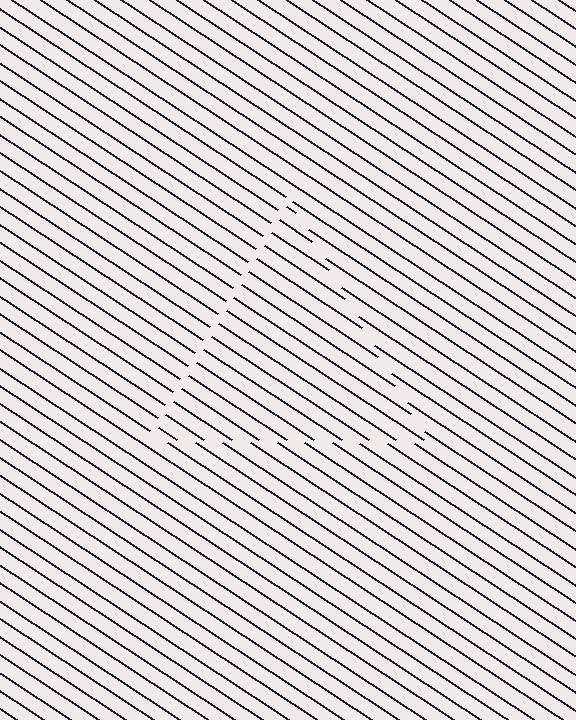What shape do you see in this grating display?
An illusory triangle. The interior of the shape contains the same grating, shifted by half a period — the contour is defined by the phase discontinuity where line-ends from the inner and outer gratings abut.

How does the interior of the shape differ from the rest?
The interior of the shape contains the same grating, shifted by half a period — the contour is defined by the phase discontinuity where line-ends from the inner and outer gratings abut.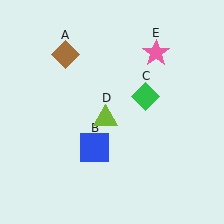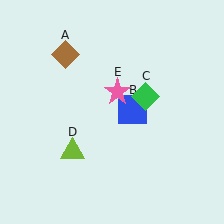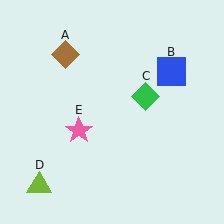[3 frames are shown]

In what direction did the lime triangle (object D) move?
The lime triangle (object D) moved down and to the left.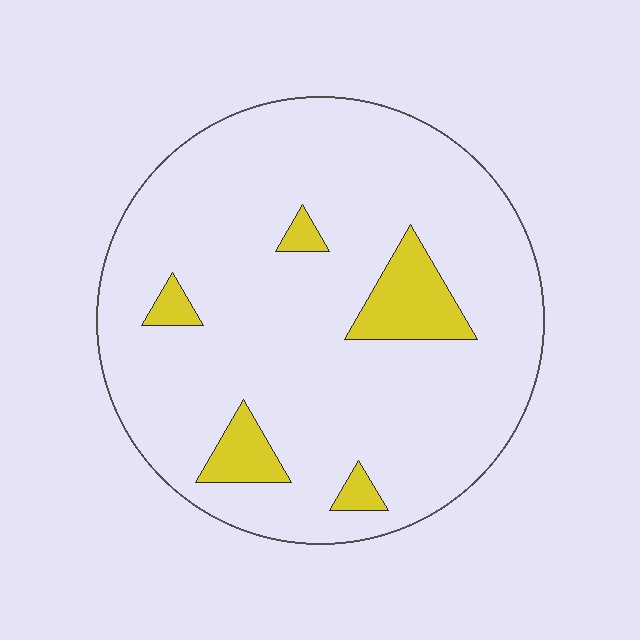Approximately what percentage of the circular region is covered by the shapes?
Approximately 10%.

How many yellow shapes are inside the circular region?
5.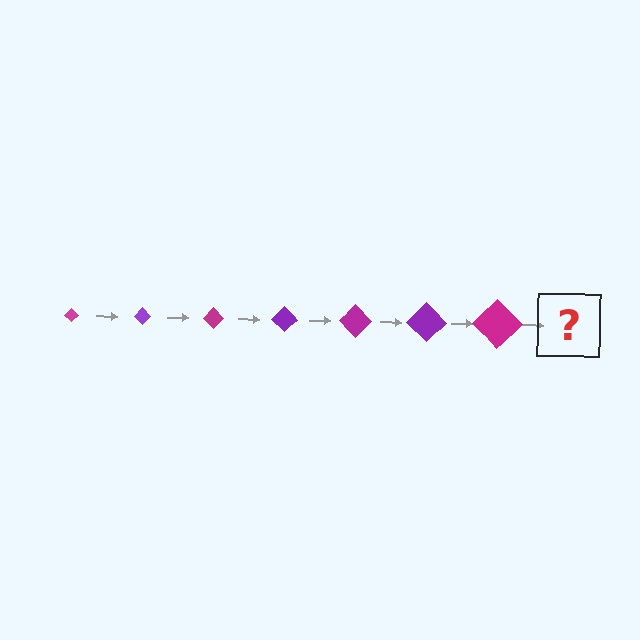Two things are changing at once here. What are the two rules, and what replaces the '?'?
The two rules are that the diamond grows larger each step and the color cycles through magenta and purple. The '?' should be a purple diamond, larger than the previous one.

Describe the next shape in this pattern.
It should be a purple diamond, larger than the previous one.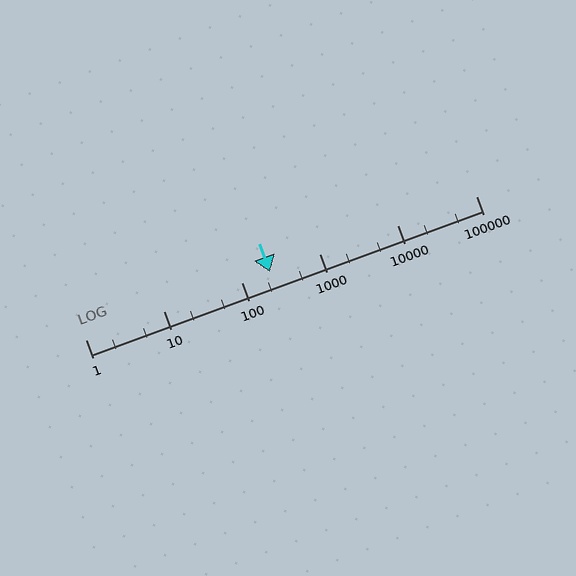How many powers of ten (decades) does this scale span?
The scale spans 5 decades, from 1 to 100000.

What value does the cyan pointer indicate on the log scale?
The pointer indicates approximately 230.